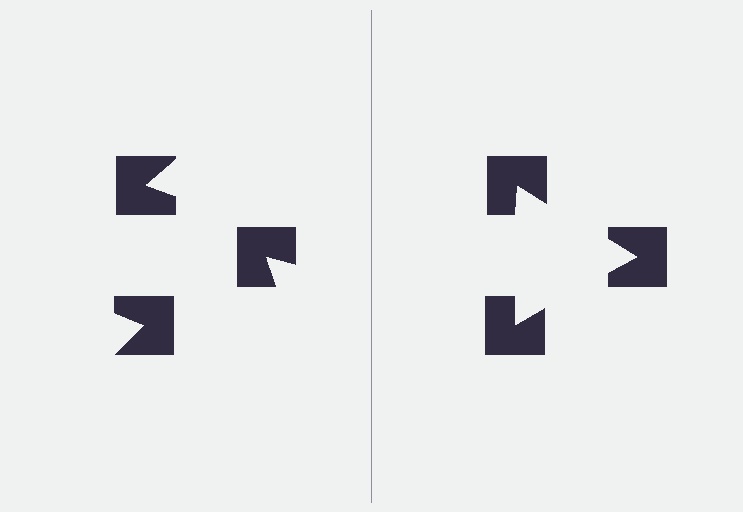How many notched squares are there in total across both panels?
6 — 3 on each side.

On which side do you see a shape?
An illusory triangle appears on the right side. On the left side the wedge cuts are rotated, so no coherent shape forms.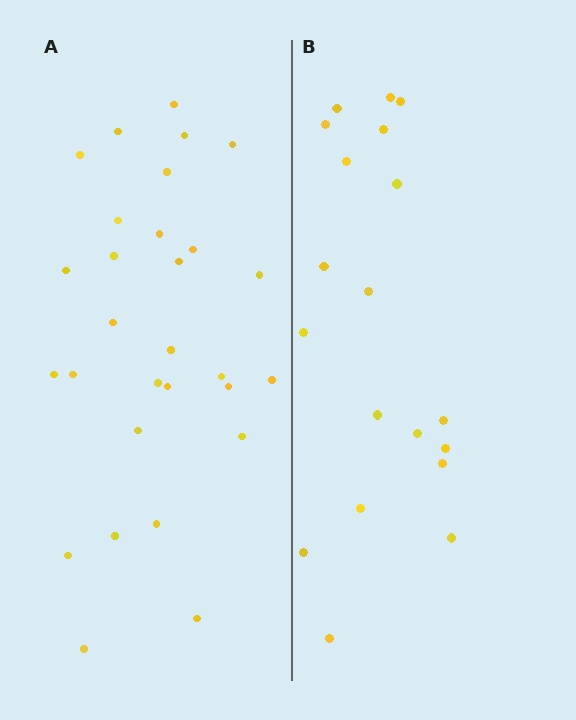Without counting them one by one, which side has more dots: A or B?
Region A (the left region) has more dots.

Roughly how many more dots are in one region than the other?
Region A has roughly 10 or so more dots than region B.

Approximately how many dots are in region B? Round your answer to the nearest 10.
About 20 dots. (The exact count is 19, which rounds to 20.)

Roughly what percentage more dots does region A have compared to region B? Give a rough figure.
About 55% more.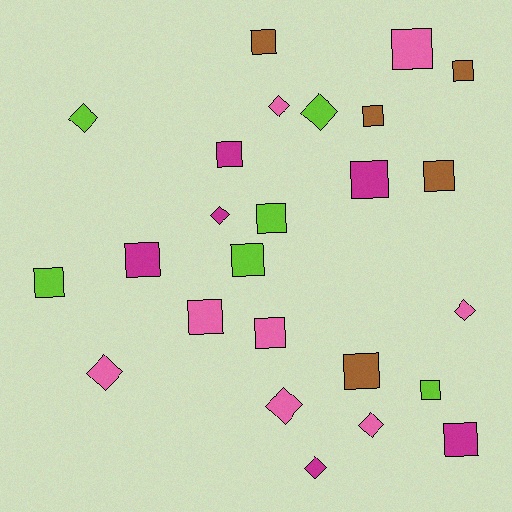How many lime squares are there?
There are 4 lime squares.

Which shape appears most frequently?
Square, with 16 objects.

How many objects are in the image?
There are 25 objects.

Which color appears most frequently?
Pink, with 8 objects.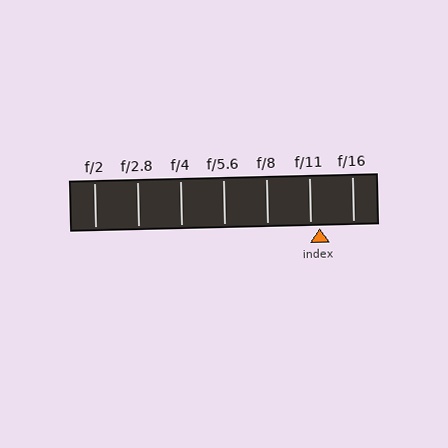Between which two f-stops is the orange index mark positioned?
The index mark is between f/11 and f/16.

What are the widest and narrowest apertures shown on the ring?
The widest aperture shown is f/2 and the narrowest is f/16.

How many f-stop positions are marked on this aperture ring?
There are 7 f-stop positions marked.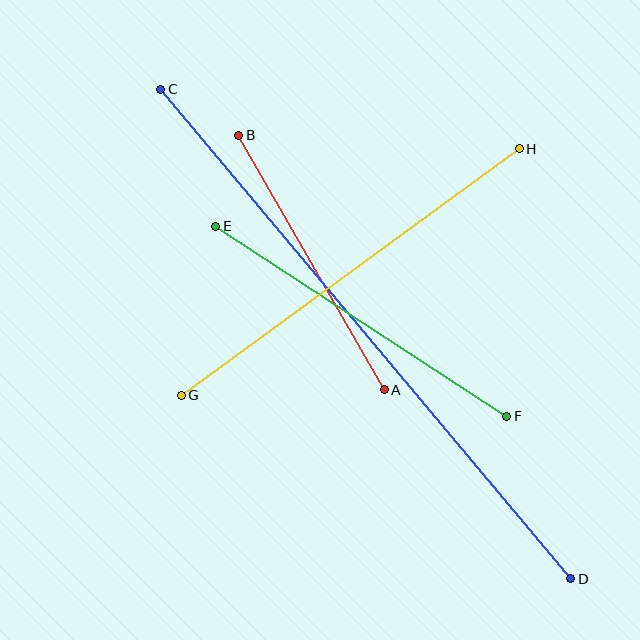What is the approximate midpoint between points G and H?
The midpoint is at approximately (350, 272) pixels.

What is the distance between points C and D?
The distance is approximately 638 pixels.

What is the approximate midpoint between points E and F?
The midpoint is at approximately (361, 321) pixels.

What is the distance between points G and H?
The distance is approximately 418 pixels.